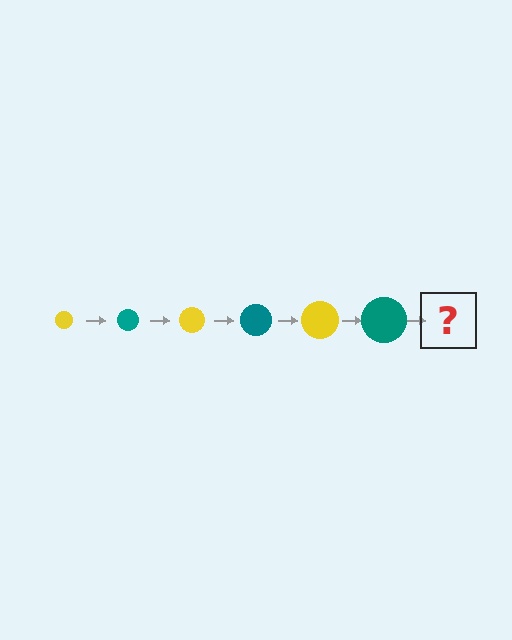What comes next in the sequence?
The next element should be a yellow circle, larger than the previous one.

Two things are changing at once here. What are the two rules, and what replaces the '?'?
The two rules are that the circle grows larger each step and the color cycles through yellow and teal. The '?' should be a yellow circle, larger than the previous one.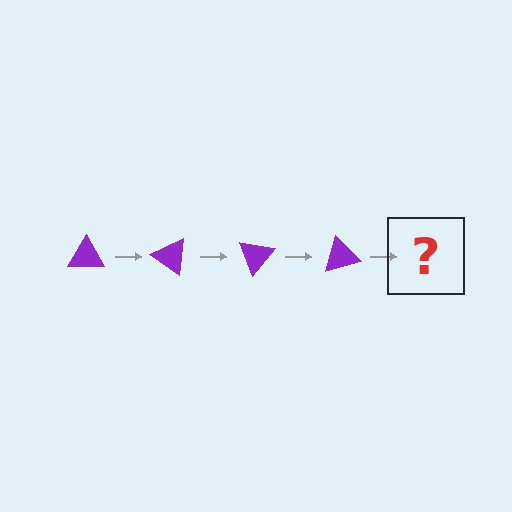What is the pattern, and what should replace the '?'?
The pattern is that the triangle rotates 35 degrees each step. The '?' should be a purple triangle rotated 140 degrees.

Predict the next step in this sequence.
The next step is a purple triangle rotated 140 degrees.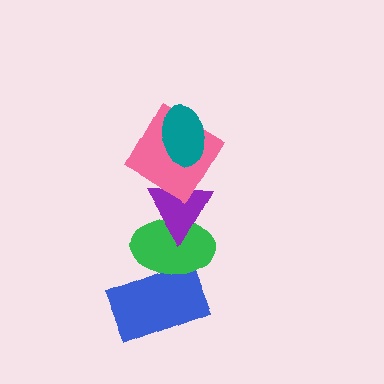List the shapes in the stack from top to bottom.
From top to bottom: the teal ellipse, the pink diamond, the purple triangle, the green ellipse, the blue rectangle.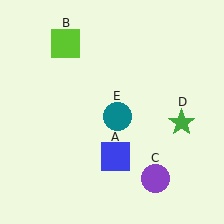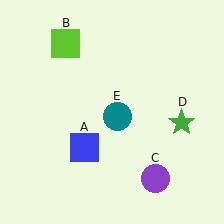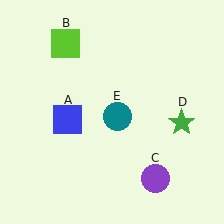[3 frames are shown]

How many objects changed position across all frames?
1 object changed position: blue square (object A).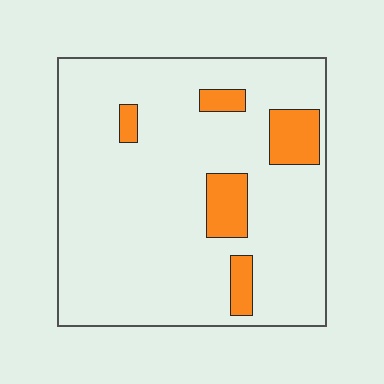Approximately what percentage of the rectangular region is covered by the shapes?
Approximately 10%.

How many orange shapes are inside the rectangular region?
5.